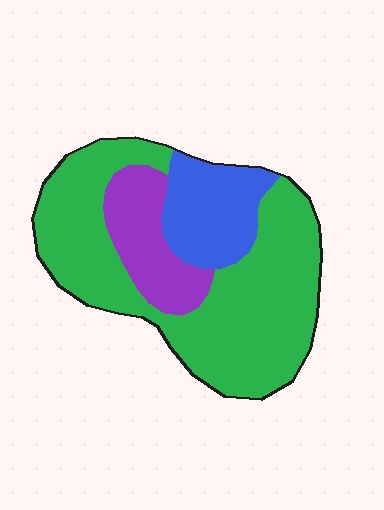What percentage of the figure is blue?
Blue takes up about one fifth (1/5) of the figure.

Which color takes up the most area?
Green, at roughly 65%.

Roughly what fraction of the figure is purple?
Purple covers 17% of the figure.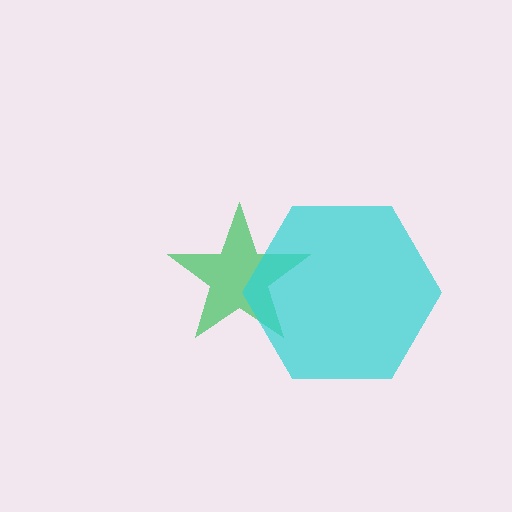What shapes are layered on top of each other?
The layered shapes are: a green star, a cyan hexagon.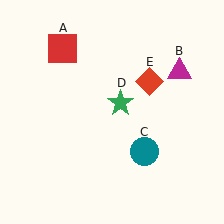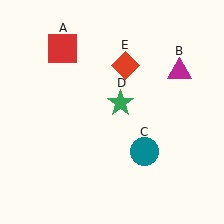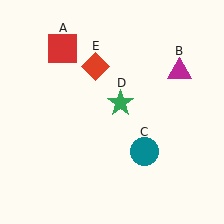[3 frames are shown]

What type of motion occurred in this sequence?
The red diamond (object E) rotated counterclockwise around the center of the scene.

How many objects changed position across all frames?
1 object changed position: red diamond (object E).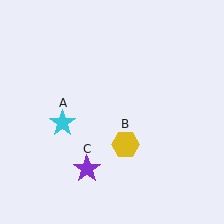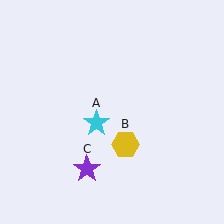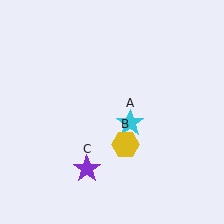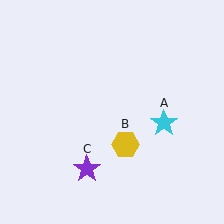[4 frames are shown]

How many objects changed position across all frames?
1 object changed position: cyan star (object A).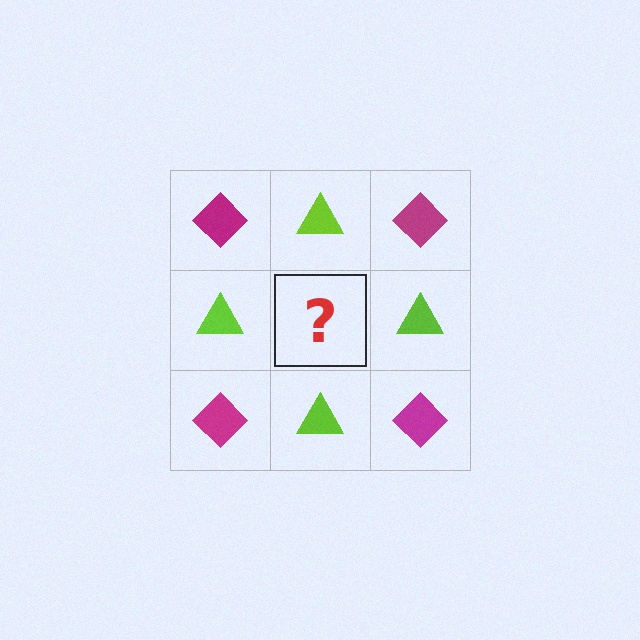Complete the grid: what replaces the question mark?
The question mark should be replaced with a magenta diamond.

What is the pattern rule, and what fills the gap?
The rule is that it alternates magenta diamond and lime triangle in a checkerboard pattern. The gap should be filled with a magenta diamond.